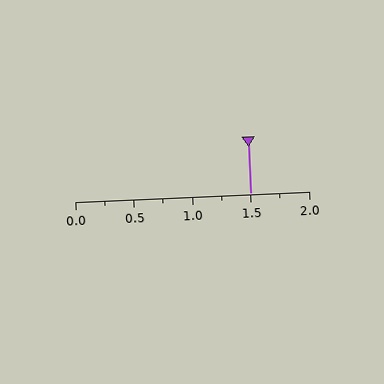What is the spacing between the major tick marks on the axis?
The major ticks are spaced 0.5 apart.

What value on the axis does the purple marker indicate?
The marker indicates approximately 1.5.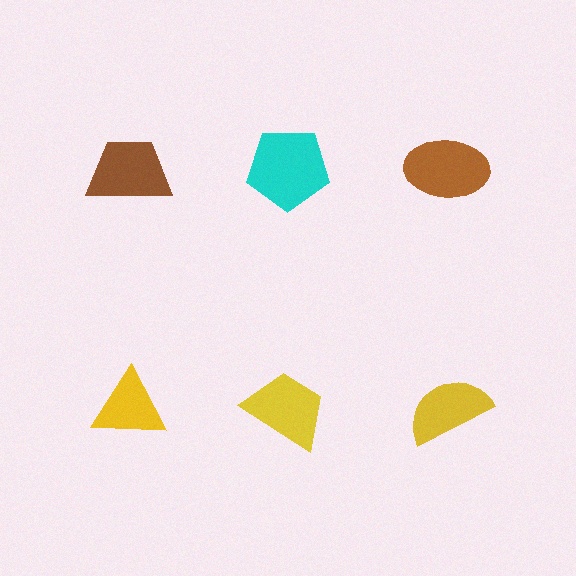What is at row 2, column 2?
A yellow trapezoid.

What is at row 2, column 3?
A yellow semicircle.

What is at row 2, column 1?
A yellow triangle.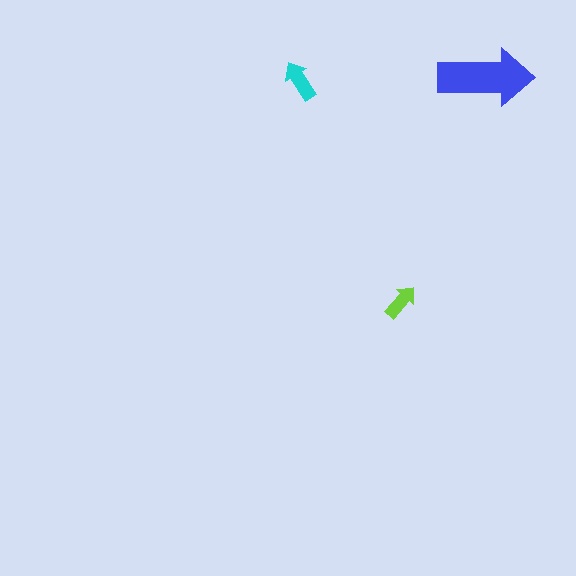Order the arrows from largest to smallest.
the blue one, the cyan one, the lime one.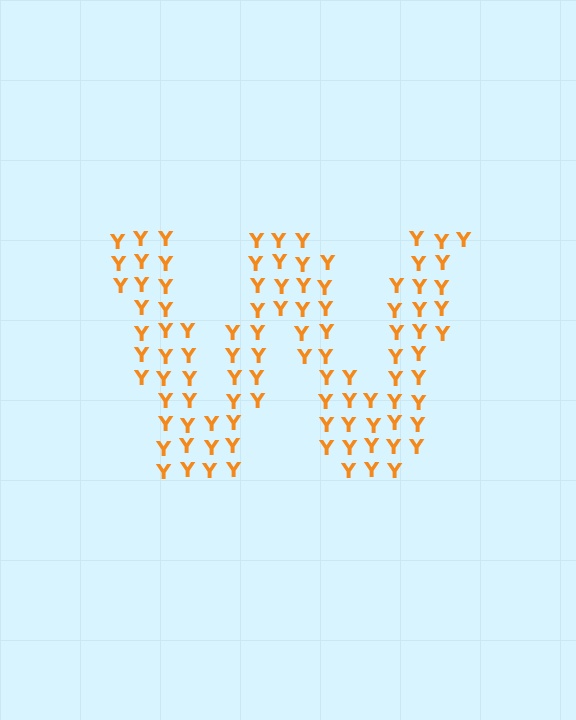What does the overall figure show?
The overall figure shows the letter W.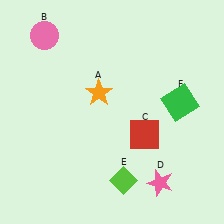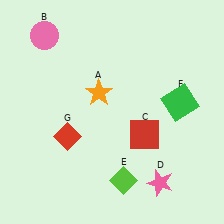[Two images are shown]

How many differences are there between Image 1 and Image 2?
There is 1 difference between the two images.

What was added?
A red diamond (G) was added in Image 2.